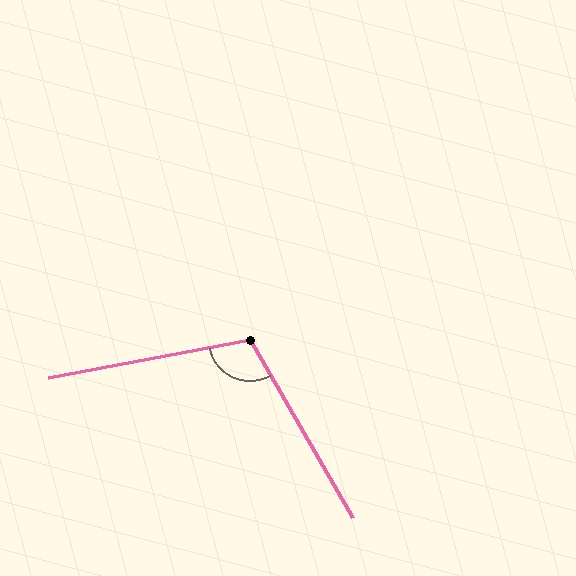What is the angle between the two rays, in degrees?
Approximately 109 degrees.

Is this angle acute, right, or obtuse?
It is obtuse.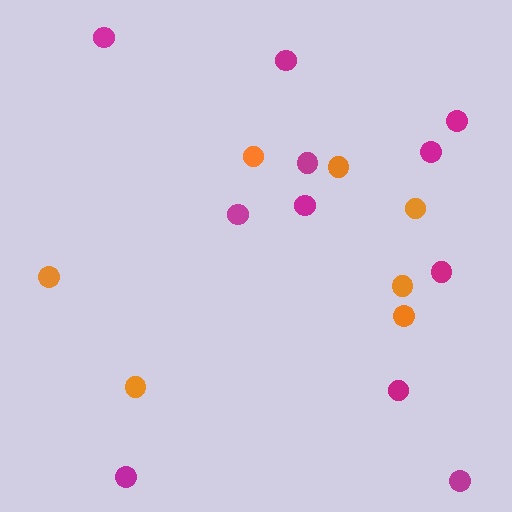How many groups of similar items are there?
There are 2 groups: one group of magenta circles (11) and one group of orange circles (7).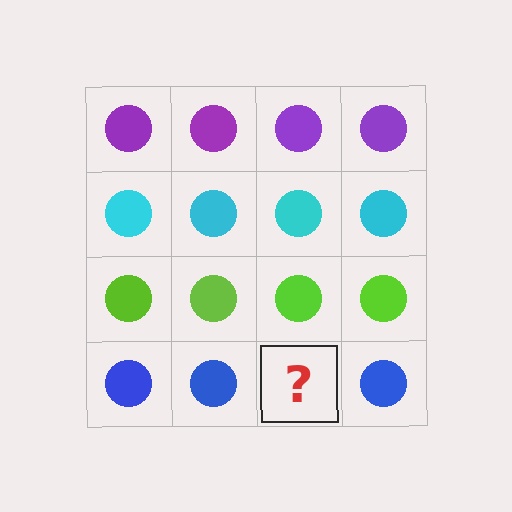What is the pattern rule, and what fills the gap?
The rule is that each row has a consistent color. The gap should be filled with a blue circle.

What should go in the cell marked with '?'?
The missing cell should contain a blue circle.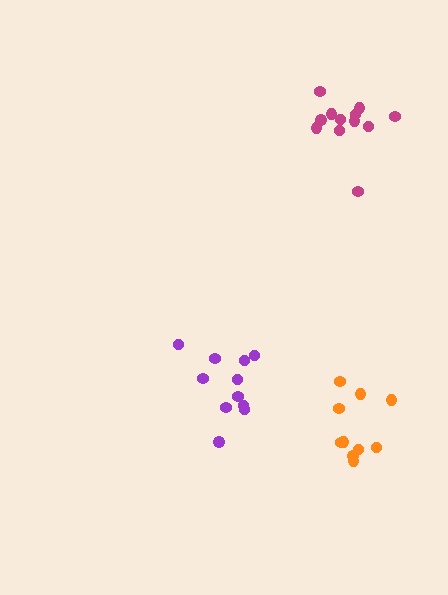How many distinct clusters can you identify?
There are 3 distinct clusters.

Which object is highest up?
The magenta cluster is topmost.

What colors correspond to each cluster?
The clusters are colored: magenta, purple, orange.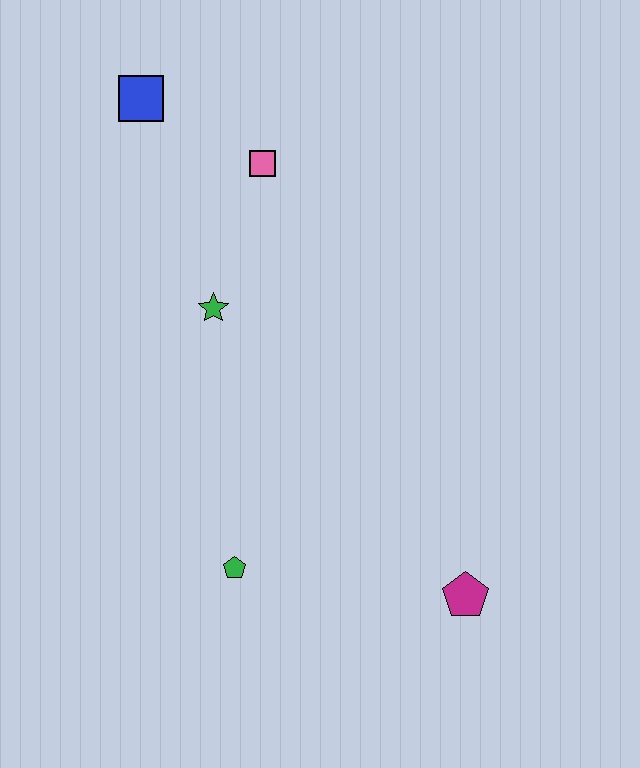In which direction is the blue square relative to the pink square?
The blue square is to the left of the pink square.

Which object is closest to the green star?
The pink square is closest to the green star.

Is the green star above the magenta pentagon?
Yes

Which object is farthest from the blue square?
The magenta pentagon is farthest from the blue square.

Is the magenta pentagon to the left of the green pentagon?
No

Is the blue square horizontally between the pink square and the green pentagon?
No